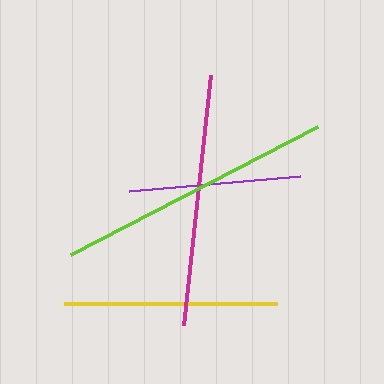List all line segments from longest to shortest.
From longest to shortest: lime, magenta, yellow, purple.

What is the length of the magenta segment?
The magenta segment is approximately 251 pixels long.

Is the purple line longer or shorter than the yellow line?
The yellow line is longer than the purple line.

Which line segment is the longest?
The lime line is the longest at approximately 278 pixels.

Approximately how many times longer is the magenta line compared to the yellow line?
The magenta line is approximately 1.2 times the length of the yellow line.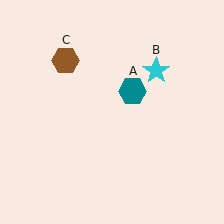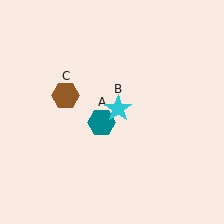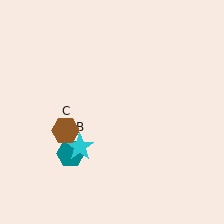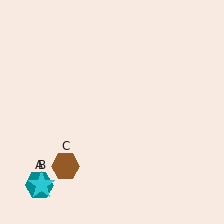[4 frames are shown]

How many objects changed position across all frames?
3 objects changed position: teal hexagon (object A), cyan star (object B), brown hexagon (object C).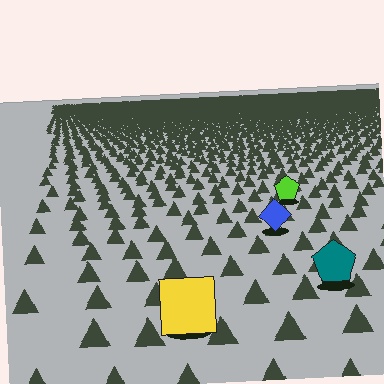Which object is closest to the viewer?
The yellow square is closest. The texture marks near it are larger and more spread out.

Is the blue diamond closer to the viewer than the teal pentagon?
No. The teal pentagon is closer — you can tell from the texture gradient: the ground texture is coarser near it.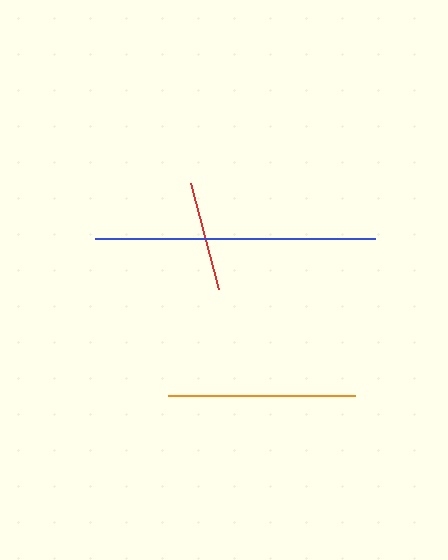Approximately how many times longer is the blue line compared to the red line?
The blue line is approximately 2.6 times the length of the red line.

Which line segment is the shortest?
The red line is the shortest at approximately 110 pixels.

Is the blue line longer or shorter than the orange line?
The blue line is longer than the orange line.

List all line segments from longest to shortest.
From longest to shortest: blue, orange, red.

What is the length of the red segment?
The red segment is approximately 110 pixels long.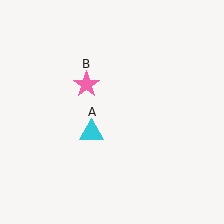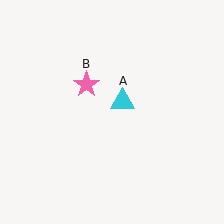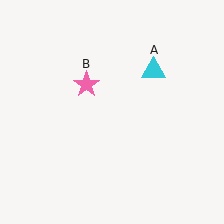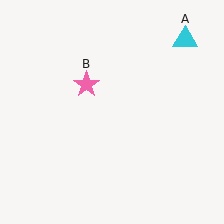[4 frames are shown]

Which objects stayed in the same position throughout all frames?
Pink star (object B) remained stationary.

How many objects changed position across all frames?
1 object changed position: cyan triangle (object A).